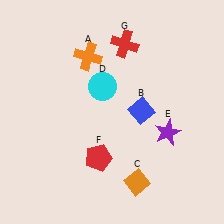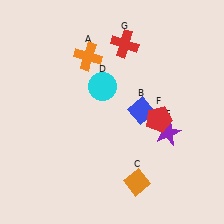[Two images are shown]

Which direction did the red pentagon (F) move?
The red pentagon (F) moved right.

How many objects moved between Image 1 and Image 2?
1 object moved between the two images.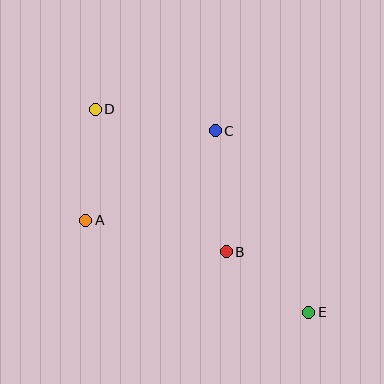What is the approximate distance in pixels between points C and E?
The distance between C and E is approximately 204 pixels.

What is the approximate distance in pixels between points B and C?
The distance between B and C is approximately 122 pixels.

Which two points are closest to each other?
Points B and E are closest to each other.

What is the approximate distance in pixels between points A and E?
The distance between A and E is approximately 241 pixels.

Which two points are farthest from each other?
Points D and E are farthest from each other.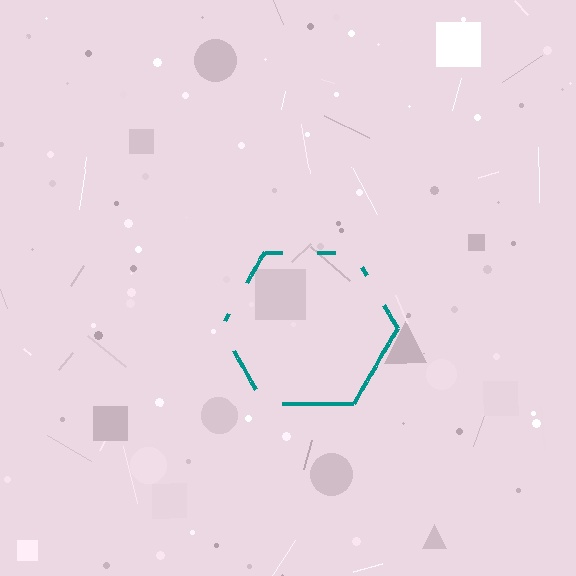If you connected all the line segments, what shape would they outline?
They would outline a hexagon.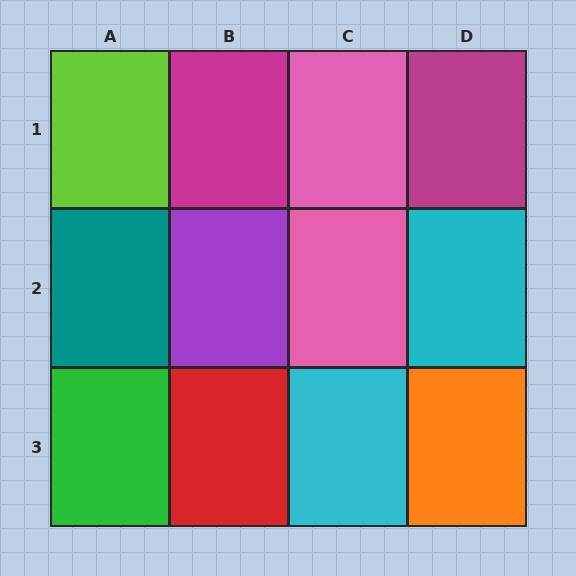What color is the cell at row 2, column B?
Purple.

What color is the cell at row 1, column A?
Lime.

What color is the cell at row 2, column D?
Cyan.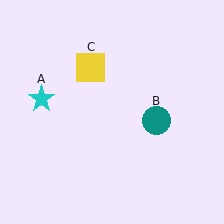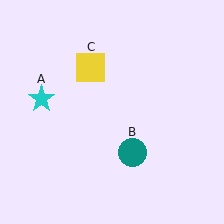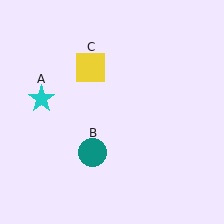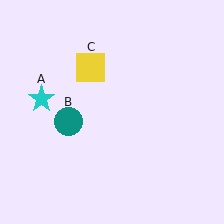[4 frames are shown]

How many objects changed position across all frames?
1 object changed position: teal circle (object B).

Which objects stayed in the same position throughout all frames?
Cyan star (object A) and yellow square (object C) remained stationary.